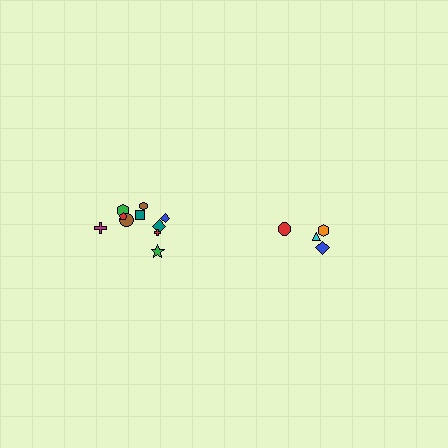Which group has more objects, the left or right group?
The left group.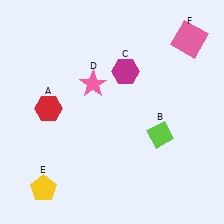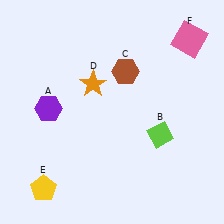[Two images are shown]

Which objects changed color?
A changed from red to purple. C changed from magenta to brown. D changed from pink to orange.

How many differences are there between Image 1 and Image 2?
There are 3 differences between the two images.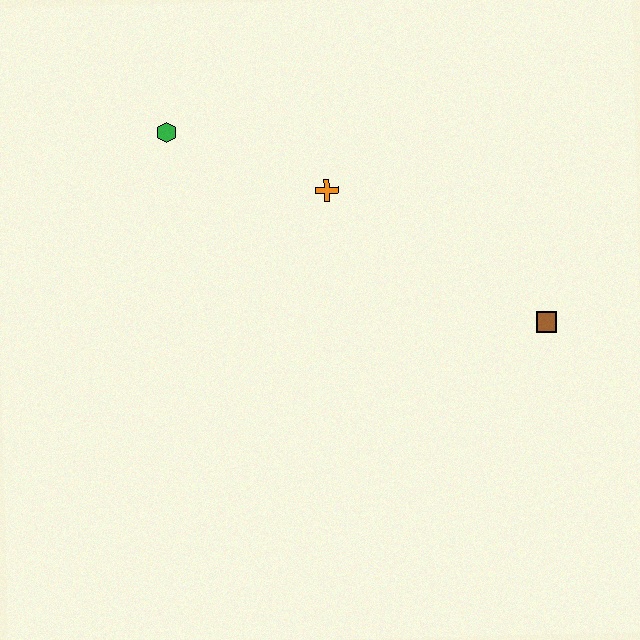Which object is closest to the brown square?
The orange cross is closest to the brown square.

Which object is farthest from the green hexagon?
The brown square is farthest from the green hexagon.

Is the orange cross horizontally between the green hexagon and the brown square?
Yes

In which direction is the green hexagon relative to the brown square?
The green hexagon is to the left of the brown square.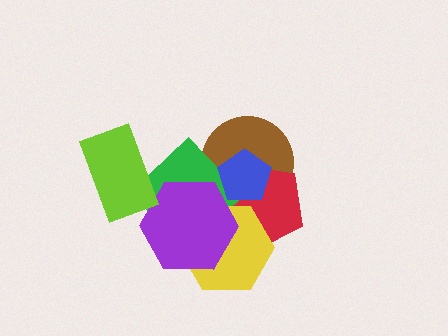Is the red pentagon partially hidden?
Yes, it is partially covered by another shape.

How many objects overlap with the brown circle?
3 objects overlap with the brown circle.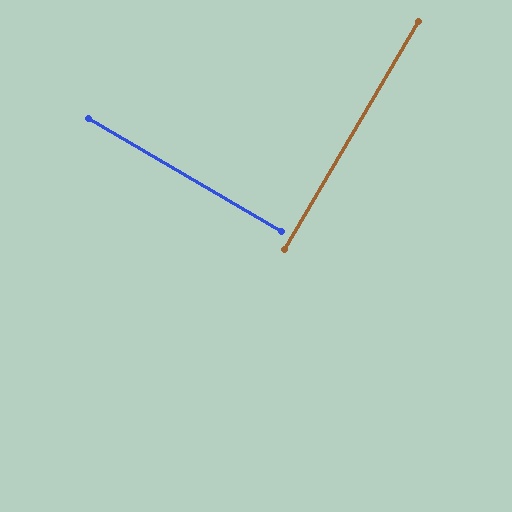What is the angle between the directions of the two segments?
Approximately 90 degrees.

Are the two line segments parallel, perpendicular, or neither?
Perpendicular — they meet at approximately 90°.